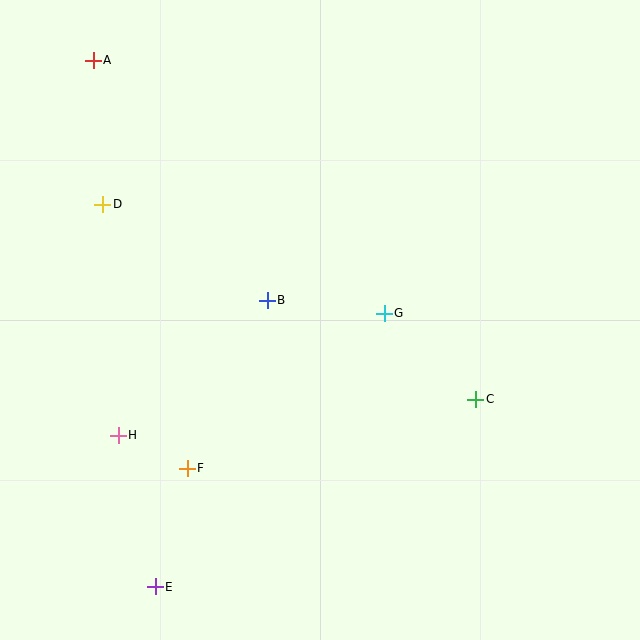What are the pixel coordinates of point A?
Point A is at (93, 60).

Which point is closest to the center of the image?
Point B at (267, 300) is closest to the center.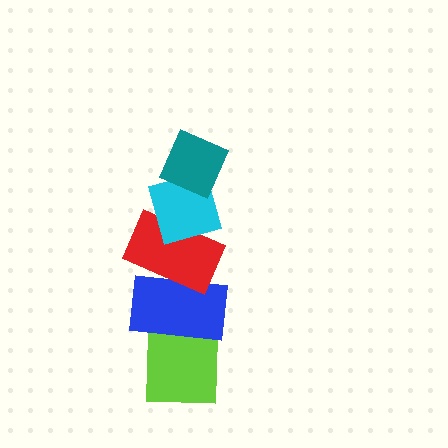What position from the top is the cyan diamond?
The cyan diamond is 2nd from the top.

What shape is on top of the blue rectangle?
The red rectangle is on top of the blue rectangle.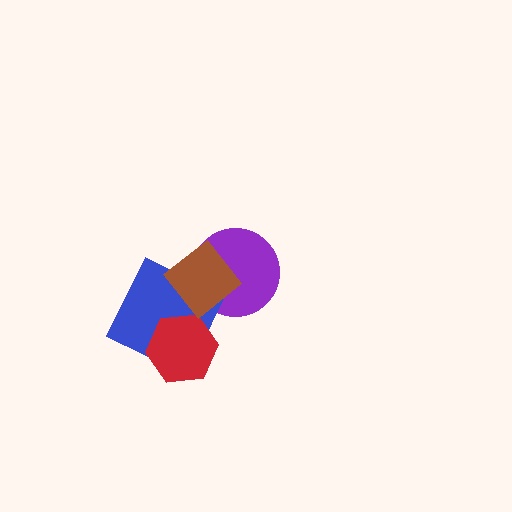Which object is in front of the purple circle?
The brown diamond is in front of the purple circle.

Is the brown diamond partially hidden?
No, no other shape covers it.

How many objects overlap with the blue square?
2 objects overlap with the blue square.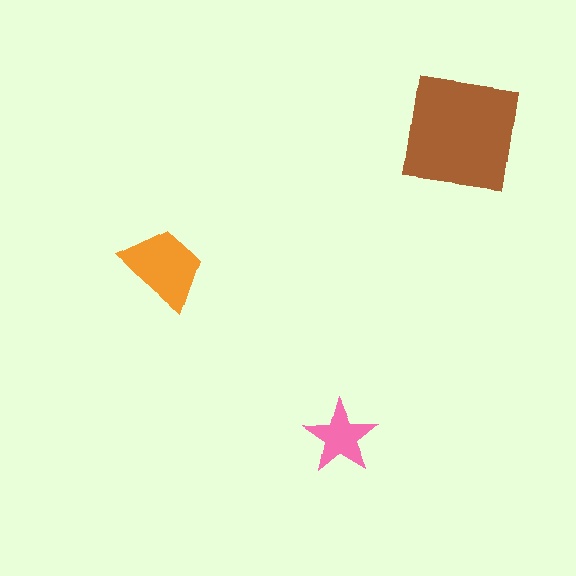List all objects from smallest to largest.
The pink star, the orange trapezoid, the brown square.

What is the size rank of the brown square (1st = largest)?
1st.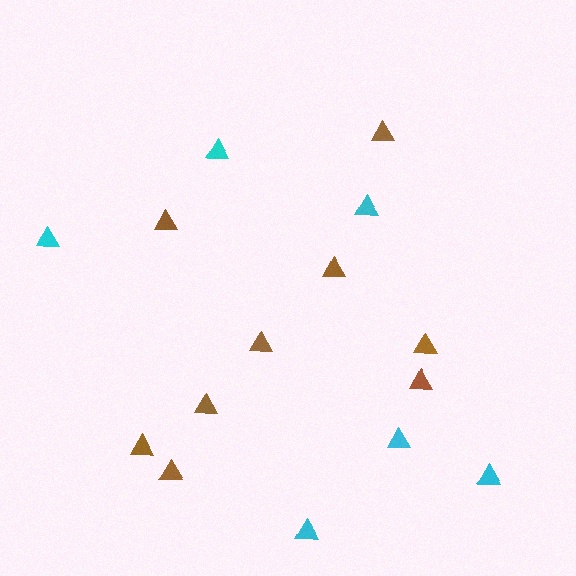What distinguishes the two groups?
There are 2 groups: one group of cyan triangles (6) and one group of brown triangles (9).